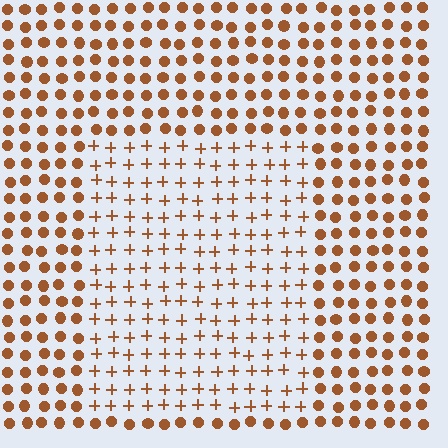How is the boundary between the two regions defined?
The boundary is defined by a change in element shape: plus signs inside vs. circles outside. All elements share the same color and spacing.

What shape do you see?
I see a rectangle.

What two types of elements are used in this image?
The image uses plus signs inside the rectangle region and circles outside it.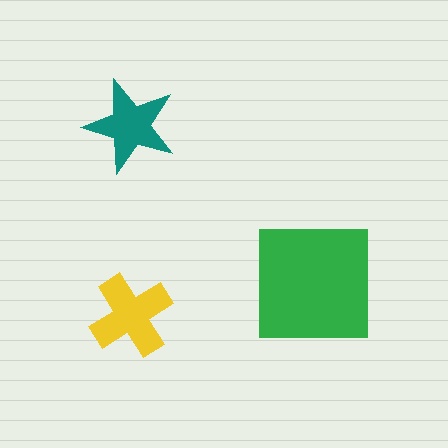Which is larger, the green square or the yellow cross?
The green square.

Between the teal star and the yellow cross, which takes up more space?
The yellow cross.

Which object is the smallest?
The teal star.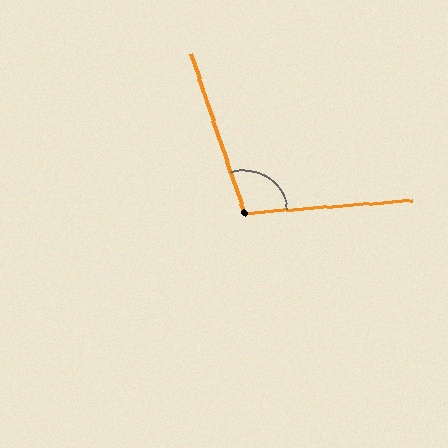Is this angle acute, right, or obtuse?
It is obtuse.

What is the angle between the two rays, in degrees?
Approximately 104 degrees.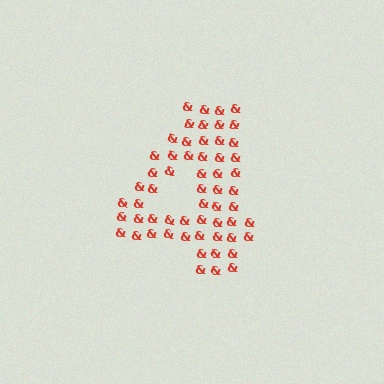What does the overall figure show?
The overall figure shows the digit 4.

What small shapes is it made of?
It is made of small ampersands.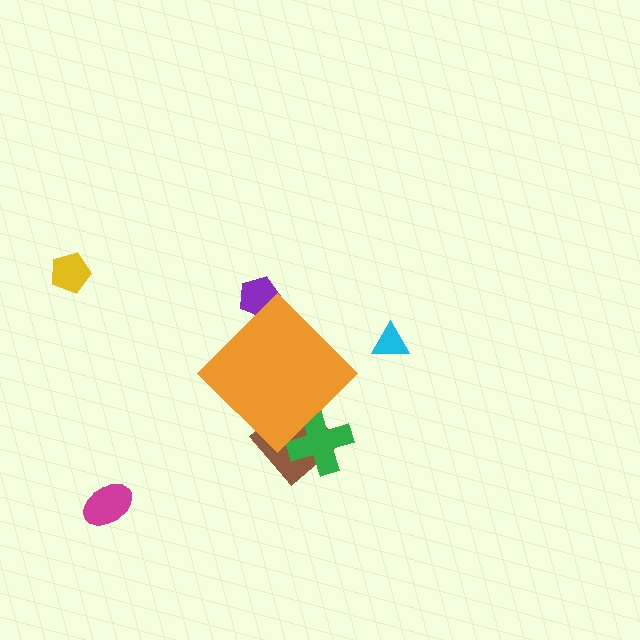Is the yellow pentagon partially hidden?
No, the yellow pentagon is fully visible.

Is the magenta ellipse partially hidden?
No, the magenta ellipse is fully visible.